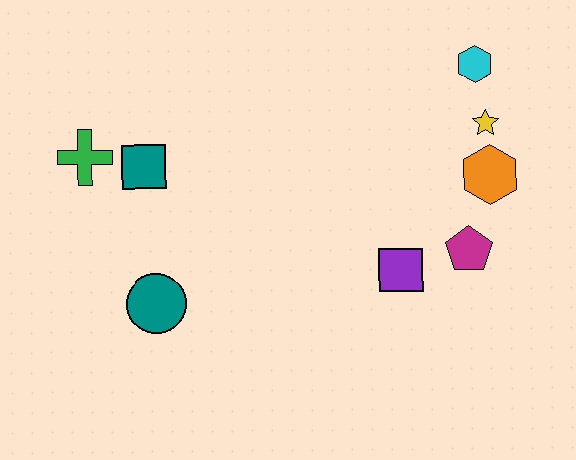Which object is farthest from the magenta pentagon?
The green cross is farthest from the magenta pentagon.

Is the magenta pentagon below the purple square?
No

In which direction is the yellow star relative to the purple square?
The yellow star is above the purple square.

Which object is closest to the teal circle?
The teal square is closest to the teal circle.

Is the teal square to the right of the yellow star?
No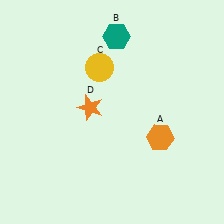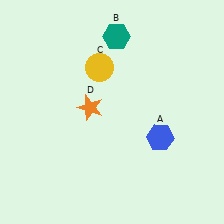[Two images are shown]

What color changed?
The hexagon (A) changed from orange in Image 1 to blue in Image 2.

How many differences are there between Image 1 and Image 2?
There is 1 difference between the two images.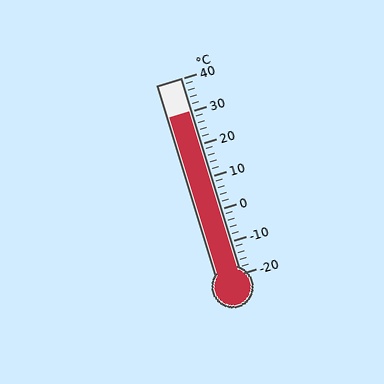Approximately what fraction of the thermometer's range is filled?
The thermometer is filled to approximately 85% of its range.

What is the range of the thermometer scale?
The thermometer scale ranges from -20°C to 40°C.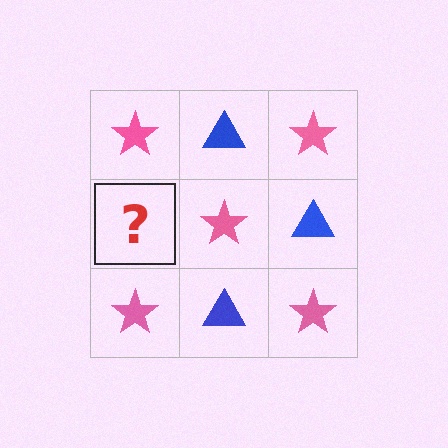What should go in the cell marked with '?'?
The missing cell should contain a blue triangle.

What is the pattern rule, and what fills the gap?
The rule is that it alternates pink star and blue triangle in a checkerboard pattern. The gap should be filled with a blue triangle.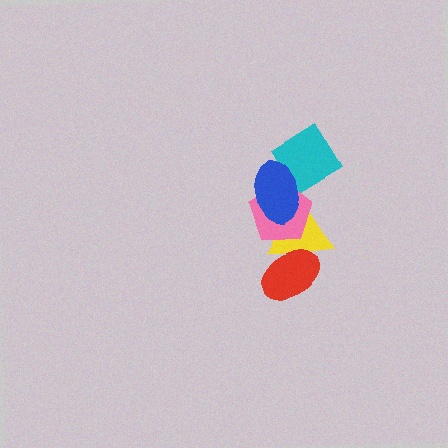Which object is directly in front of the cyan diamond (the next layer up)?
The pink pentagon is directly in front of the cyan diamond.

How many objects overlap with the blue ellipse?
3 objects overlap with the blue ellipse.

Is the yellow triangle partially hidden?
Yes, it is partially covered by another shape.